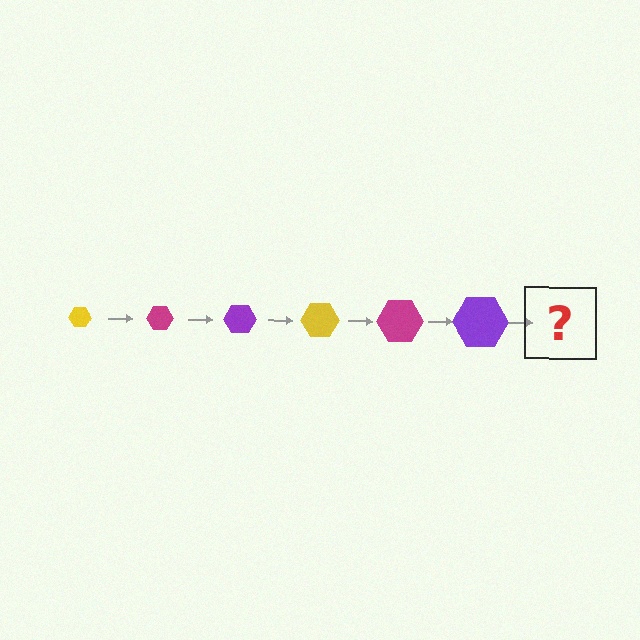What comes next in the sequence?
The next element should be a yellow hexagon, larger than the previous one.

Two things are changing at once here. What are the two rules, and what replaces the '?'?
The two rules are that the hexagon grows larger each step and the color cycles through yellow, magenta, and purple. The '?' should be a yellow hexagon, larger than the previous one.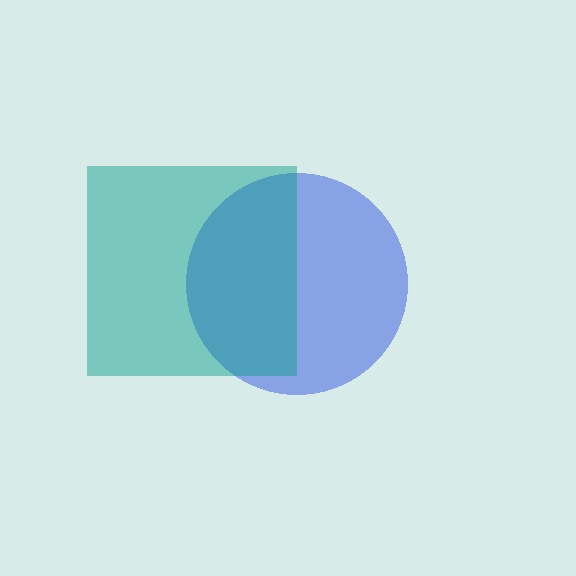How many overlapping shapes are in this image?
There are 2 overlapping shapes in the image.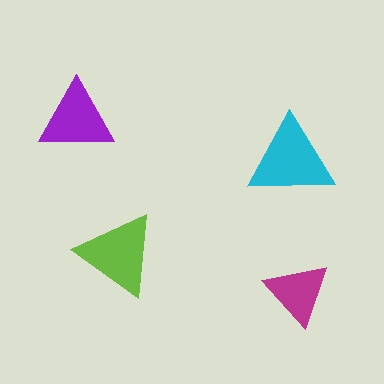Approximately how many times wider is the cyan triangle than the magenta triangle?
About 1.5 times wider.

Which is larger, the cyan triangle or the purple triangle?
The cyan one.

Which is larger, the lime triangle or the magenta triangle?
The lime one.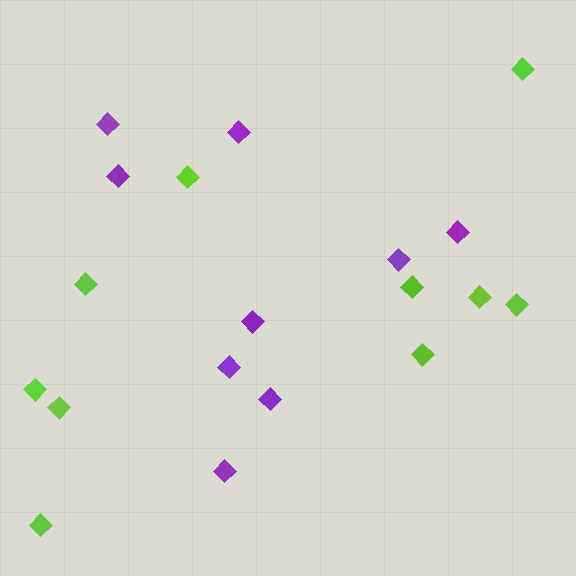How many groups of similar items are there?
There are 2 groups: one group of purple diamonds (9) and one group of lime diamonds (10).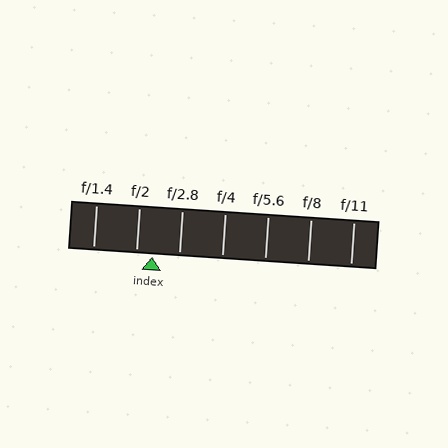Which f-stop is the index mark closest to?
The index mark is closest to f/2.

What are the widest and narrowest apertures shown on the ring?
The widest aperture shown is f/1.4 and the narrowest is f/11.